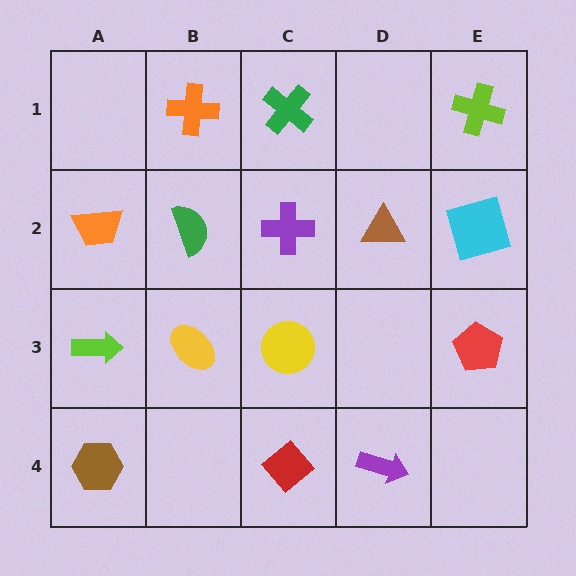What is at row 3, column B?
A yellow ellipse.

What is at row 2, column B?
A green semicircle.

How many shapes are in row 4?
3 shapes.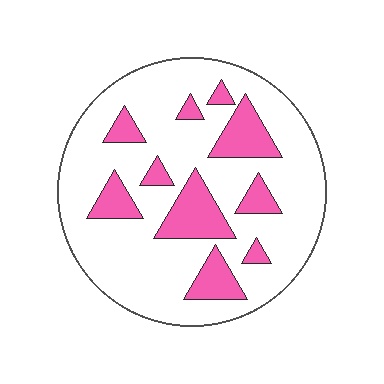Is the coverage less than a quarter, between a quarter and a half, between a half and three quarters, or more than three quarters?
Less than a quarter.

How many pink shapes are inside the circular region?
10.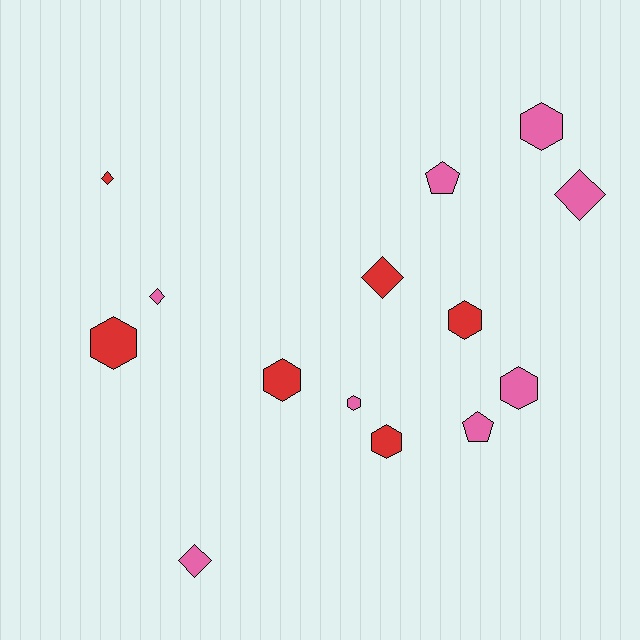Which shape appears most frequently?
Hexagon, with 7 objects.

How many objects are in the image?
There are 14 objects.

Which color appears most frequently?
Pink, with 8 objects.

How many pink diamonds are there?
There are 3 pink diamonds.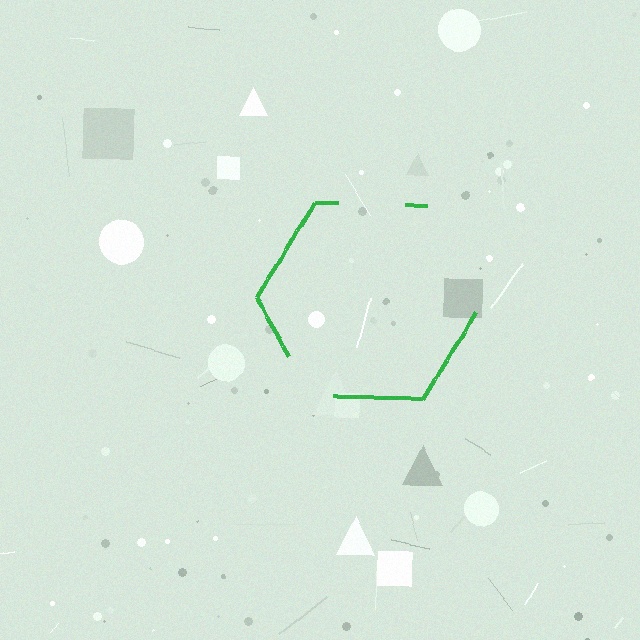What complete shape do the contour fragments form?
The contour fragments form a hexagon.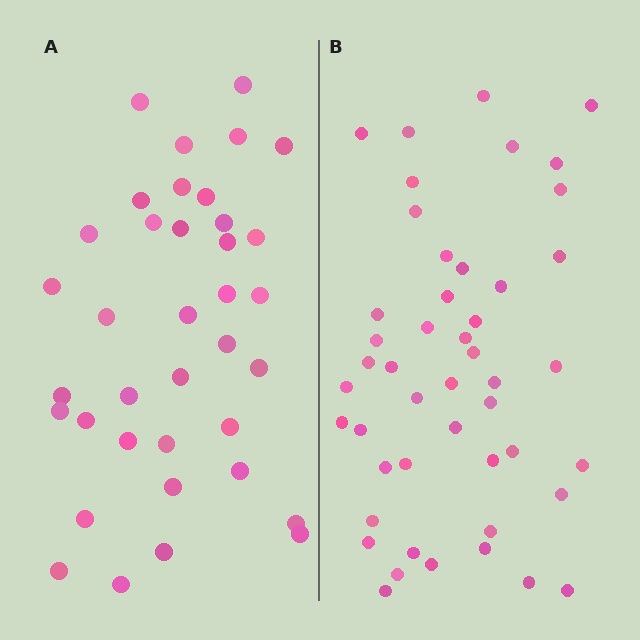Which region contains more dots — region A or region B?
Region B (the right region) has more dots.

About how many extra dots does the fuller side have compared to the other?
Region B has roughly 10 or so more dots than region A.